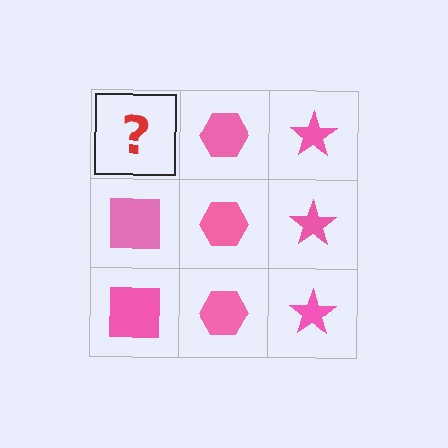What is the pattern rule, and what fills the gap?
The rule is that each column has a consistent shape. The gap should be filled with a pink square.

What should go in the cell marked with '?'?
The missing cell should contain a pink square.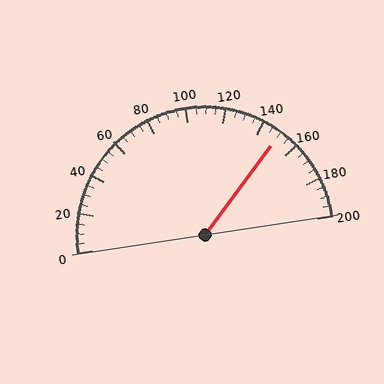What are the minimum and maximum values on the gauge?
The gauge ranges from 0 to 200.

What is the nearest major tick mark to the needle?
The nearest major tick mark is 160.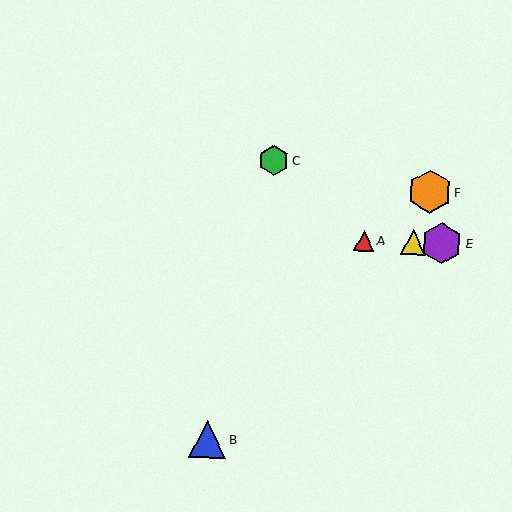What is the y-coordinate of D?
Object D is at y≈242.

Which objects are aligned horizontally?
Objects A, D, E are aligned horizontally.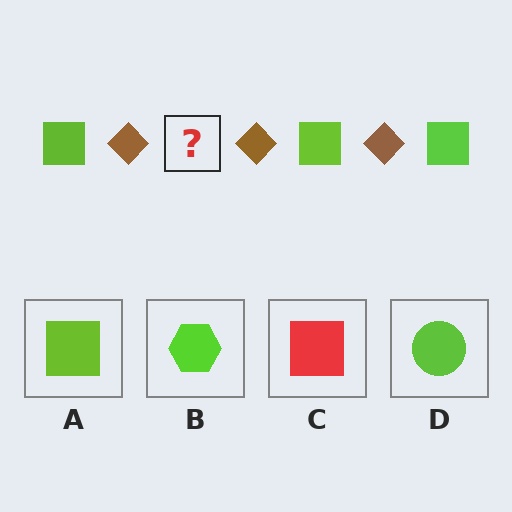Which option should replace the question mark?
Option A.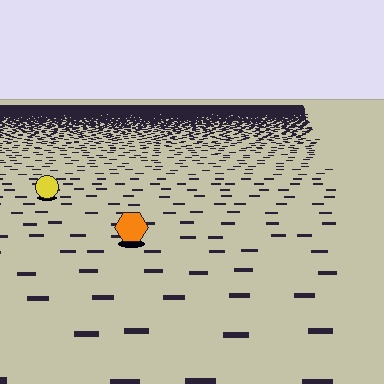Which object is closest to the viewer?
The orange hexagon is closest. The texture marks near it are larger and more spread out.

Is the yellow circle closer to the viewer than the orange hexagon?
No. The orange hexagon is closer — you can tell from the texture gradient: the ground texture is coarser near it.